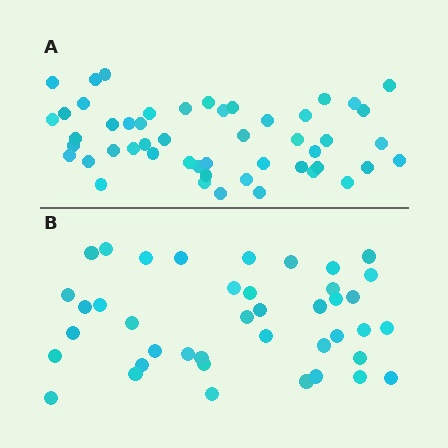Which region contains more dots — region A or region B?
Region A (the top region) has more dots.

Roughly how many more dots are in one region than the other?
Region A has roughly 8 or so more dots than region B.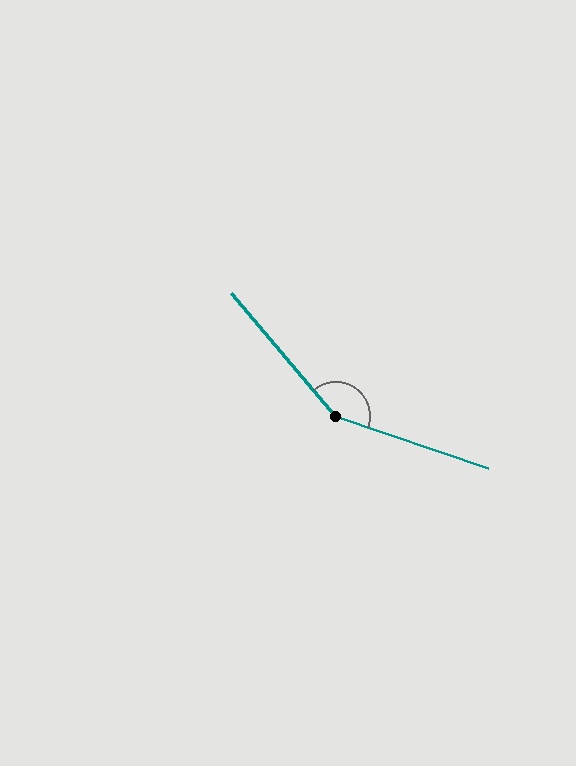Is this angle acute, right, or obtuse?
It is obtuse.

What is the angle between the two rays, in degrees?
Approximately 149 degrees.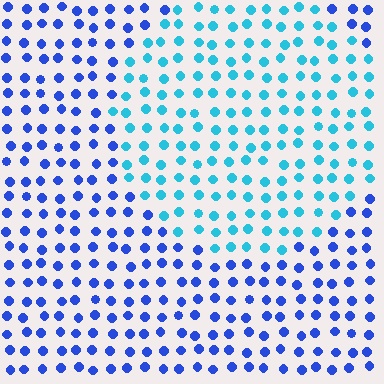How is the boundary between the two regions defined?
The boundary is defined purely by a slight shift in hue (about 40 degrees). Spacing, size, and orientation are identical on both sides.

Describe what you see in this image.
The image is filled with small blue elements in a uniform arrangement. A circle-shaped region is visible where the elements are tinted to a slightly different hue, forming a subtle color boundary.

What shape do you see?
I see a circle.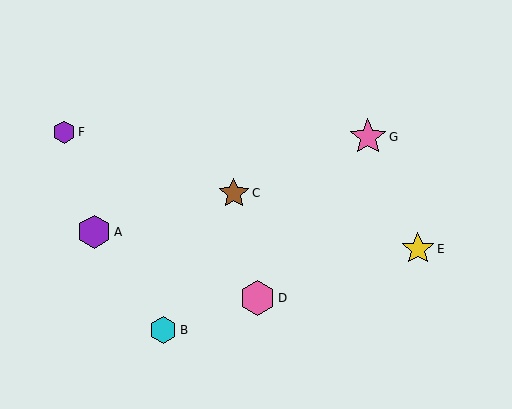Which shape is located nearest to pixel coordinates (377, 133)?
The pink star (labeled G) at (368, 137) is nearest to that location.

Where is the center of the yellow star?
The center of the yellow star is at (418, 249).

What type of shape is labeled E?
Shape E is a yellow star.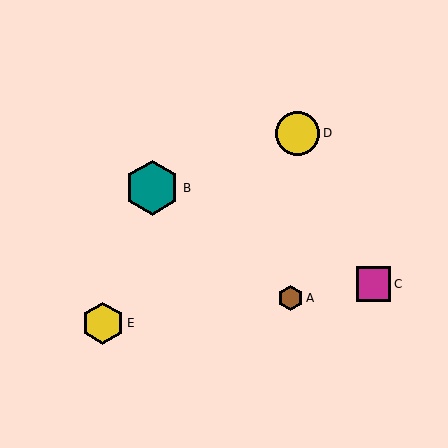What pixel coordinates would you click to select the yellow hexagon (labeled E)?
Click at (103, 323) to select the yellow hexagon E.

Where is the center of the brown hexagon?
The center of the brown hexagon is at (290, 298).